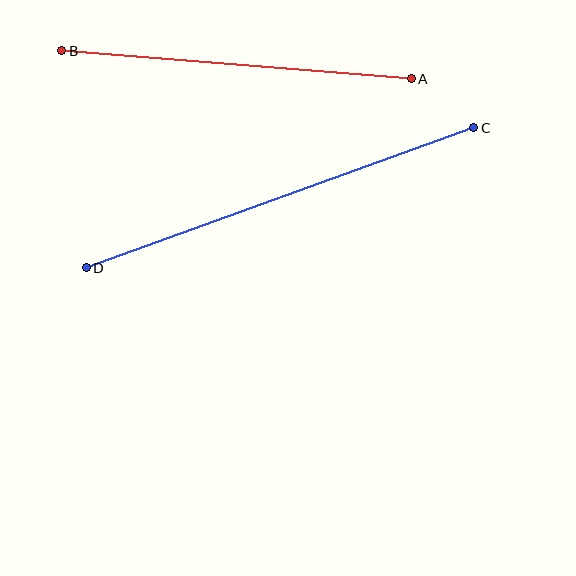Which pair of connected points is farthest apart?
Points C and D are farthest apart.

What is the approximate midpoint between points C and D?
The midpoint is at approximately (280, 198) pixels.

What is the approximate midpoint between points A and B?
The midpoint is at approximately (236, 65) pixels.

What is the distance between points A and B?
The distance is approximately 351 pixels.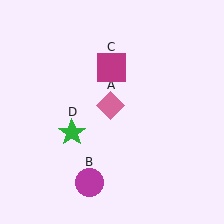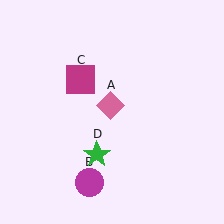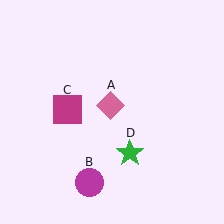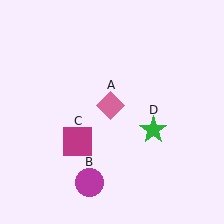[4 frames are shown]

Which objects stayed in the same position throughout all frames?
Pink diamond (object A) and magenta circle (object B) remained stationary.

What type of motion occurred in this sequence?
The magenta square (object C), green star (object D) rotated counterclockwise around the center of the scene.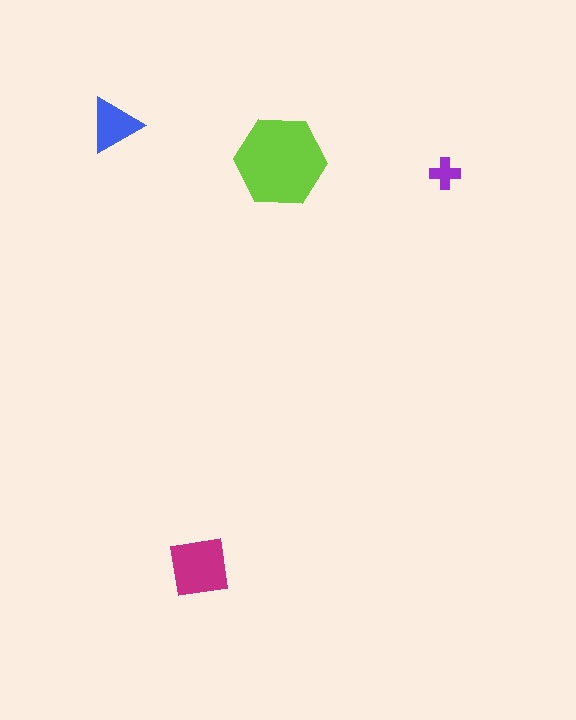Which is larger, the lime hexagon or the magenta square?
The lime hexagon.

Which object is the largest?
The lime hexagon.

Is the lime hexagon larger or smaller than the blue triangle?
Larger.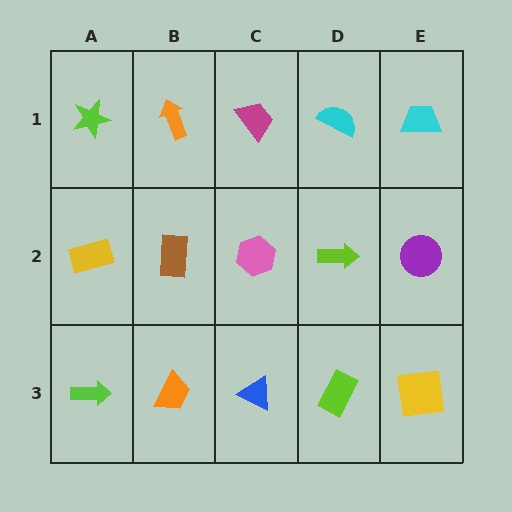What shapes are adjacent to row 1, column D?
A lime arrow (row 2, column D), a magenta trapezoid (row 1, column C), a cyan trapezoid (row 1, column E).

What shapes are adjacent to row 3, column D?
A lime arrow (row 2, column D), a blue triangle (row 3, column C), a yellow square (row 3, column E).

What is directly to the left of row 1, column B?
A lime star.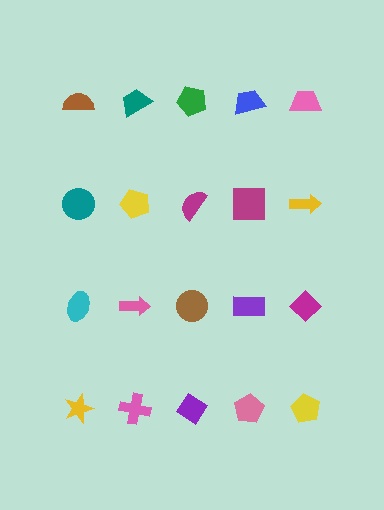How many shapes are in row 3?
5 shapes.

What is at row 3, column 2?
A pink arrow.